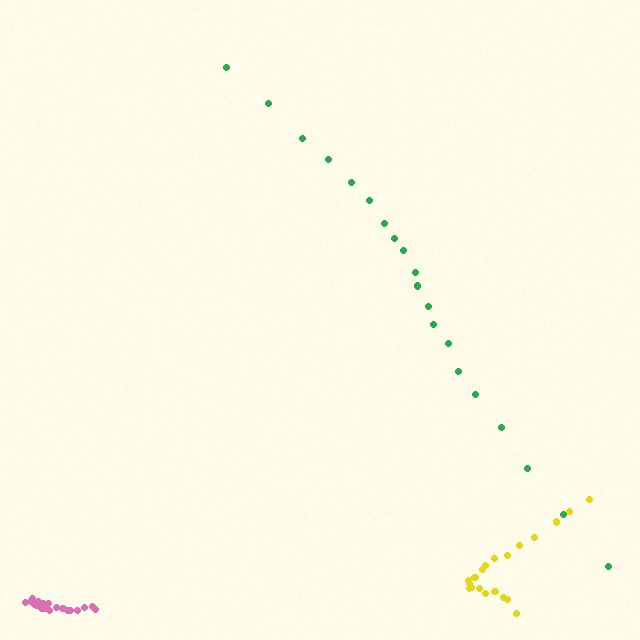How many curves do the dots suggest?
There are 3 distinct paths.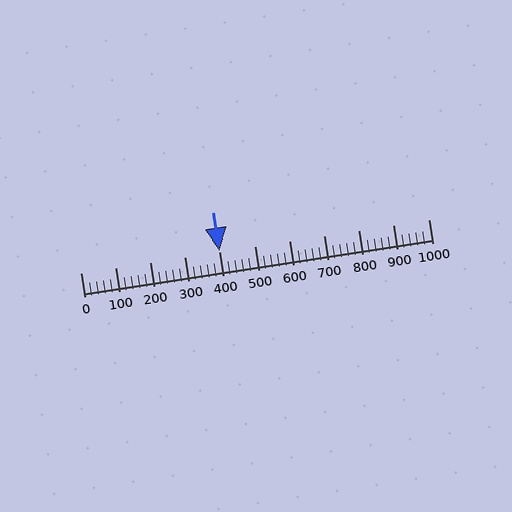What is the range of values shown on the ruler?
The ruler shows values from 0 to 1000.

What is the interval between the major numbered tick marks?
The major tick marks are spaced 100 units apart.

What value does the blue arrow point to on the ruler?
The blue arrow points to approximately 400.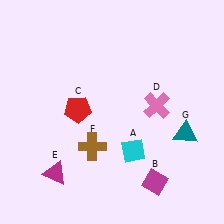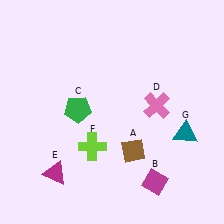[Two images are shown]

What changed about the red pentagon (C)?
In Image 1, C is red. In Image 2, it changed to green.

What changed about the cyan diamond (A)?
In Image 1, A is cyan. In Image 2, it changed to brown.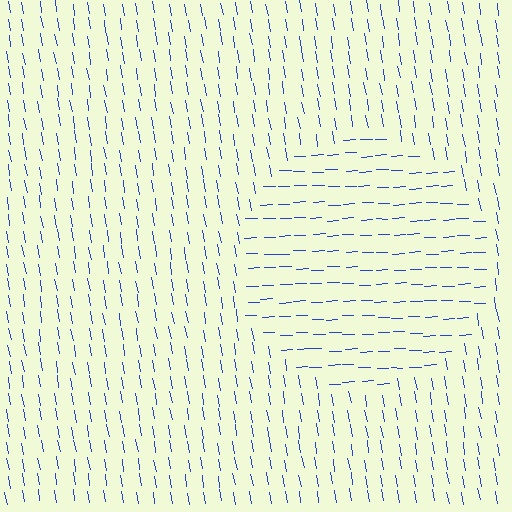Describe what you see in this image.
The image is filled with small blue line segments. A circle region in the image has lines oriented differently from the surrounding lines, creating a visible texture boundary.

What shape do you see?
I see a circle.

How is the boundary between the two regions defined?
The boundary is defined purely by a change in line orientation (approximately 82 degrees difference). All lines are the same color and thickness.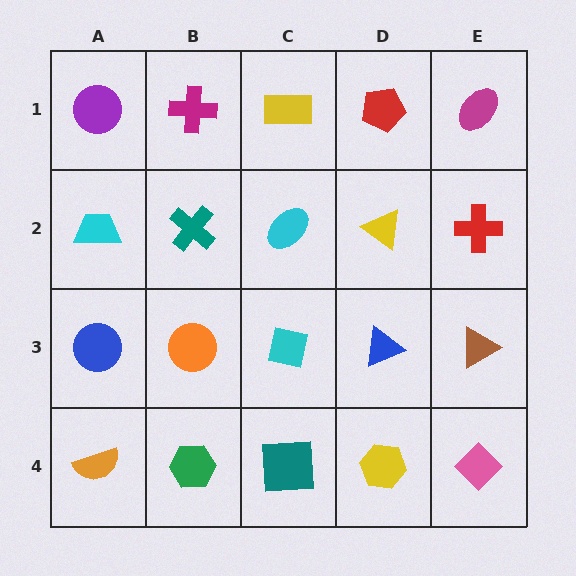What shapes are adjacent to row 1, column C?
A cyan ellipse (row 2, column C), a magenta cross (row 1, column B), a red pentagon (row 1, column D).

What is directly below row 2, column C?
A cyan square.